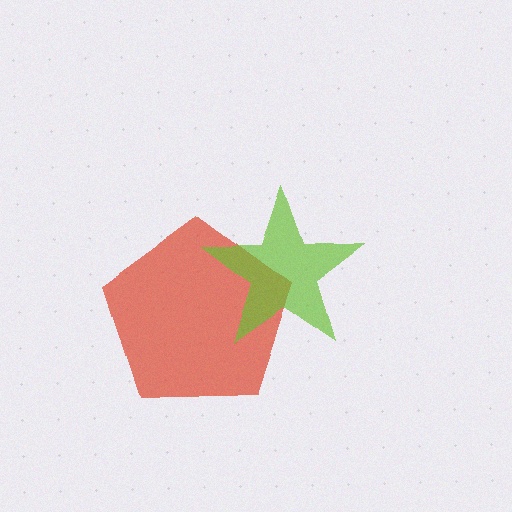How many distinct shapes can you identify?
There are 2 distinct shapes: a red pentagon, a lime star.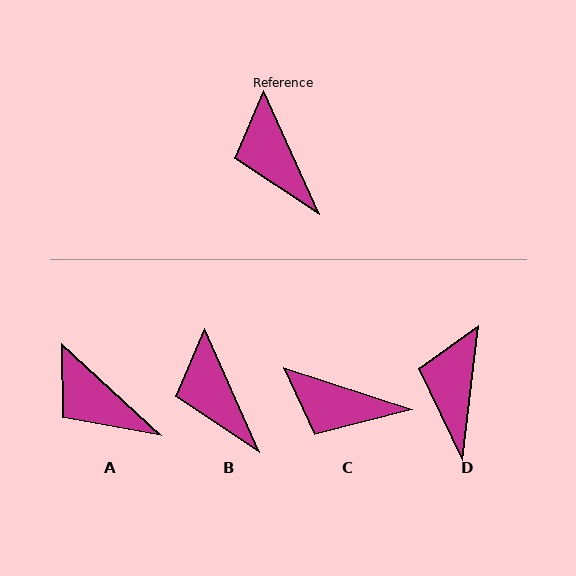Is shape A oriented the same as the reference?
No, it is off by about 23 degrees.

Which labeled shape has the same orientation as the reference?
B.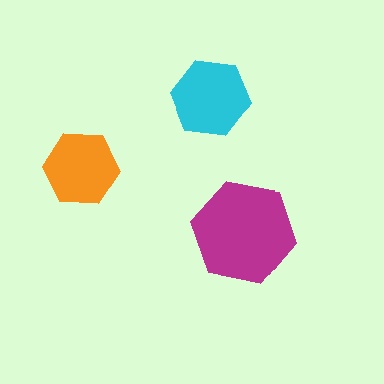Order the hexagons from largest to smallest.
the magenta one, the cyan one, the orange one.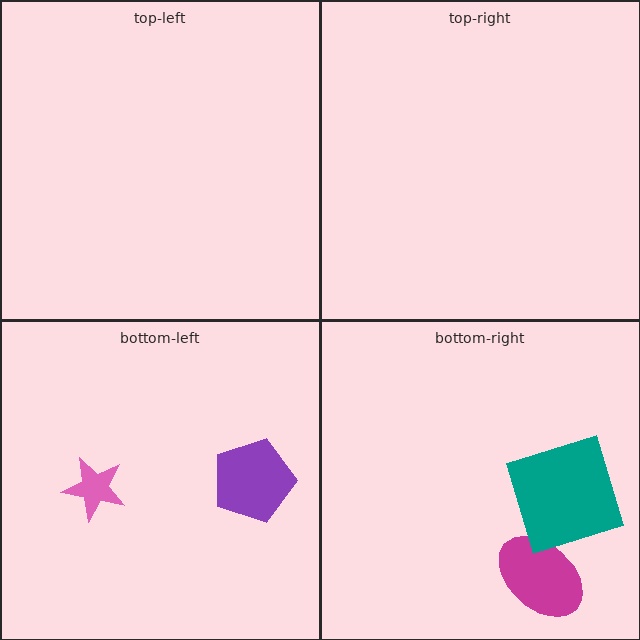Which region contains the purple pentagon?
The bottom-left region.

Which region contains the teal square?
The bottom-right region.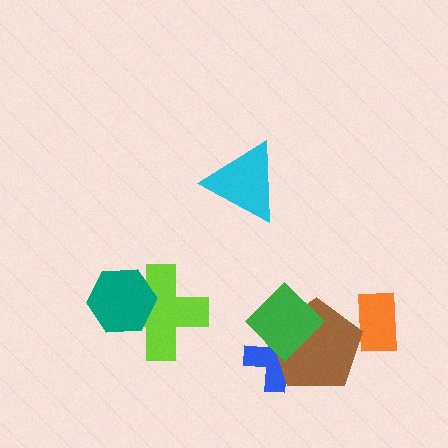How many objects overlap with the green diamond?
2 objects overlap with the green diamond.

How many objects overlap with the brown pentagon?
3 objects overlap with the brown pentagon.